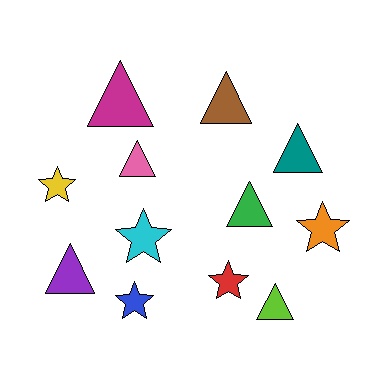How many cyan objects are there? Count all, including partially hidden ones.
There is 1 cyan object.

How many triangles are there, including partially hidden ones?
There are 7 triangles.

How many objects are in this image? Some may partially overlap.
There are 12 objects.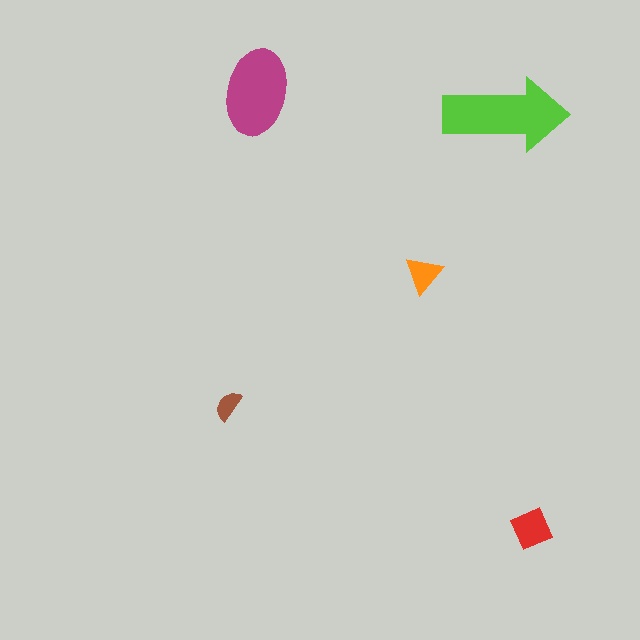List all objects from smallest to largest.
The brown semicircle, the orange triangle, the red square, the magenta ellipse, the lime arrow.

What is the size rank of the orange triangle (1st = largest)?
4th.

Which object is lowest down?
The red square is bottommost.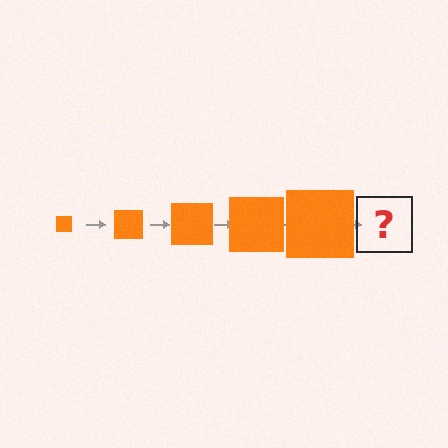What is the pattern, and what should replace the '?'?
The pattern is that the square gets progressively larger each step. The '?' should be an orange square, larger than the previous one.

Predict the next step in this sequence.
The next step is an orange square, larger than the previous one.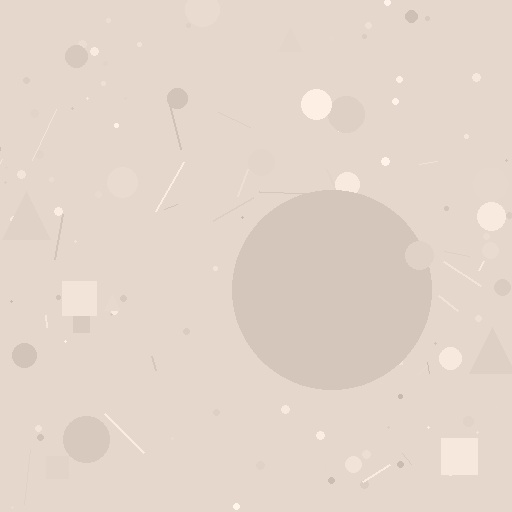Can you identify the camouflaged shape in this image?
The camouflaged shape is a circle.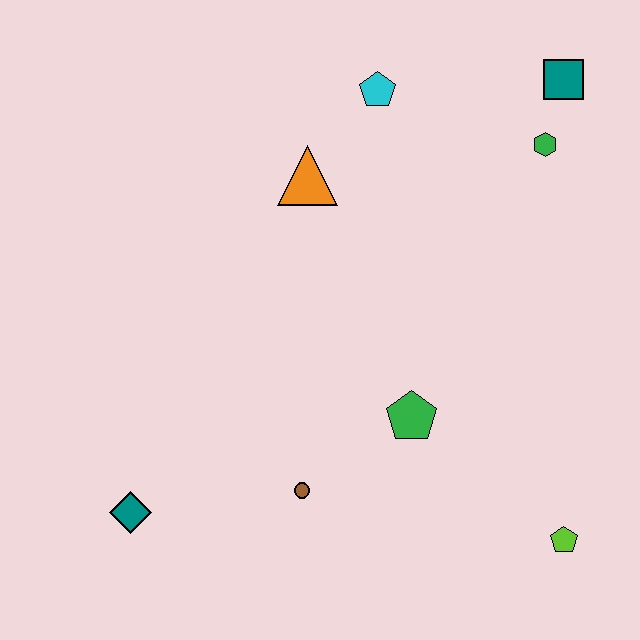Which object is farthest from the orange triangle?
The lime pentagon is farthest from the orange triangle.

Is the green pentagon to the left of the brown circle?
No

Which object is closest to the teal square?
The green hexagon is closest to the teal square.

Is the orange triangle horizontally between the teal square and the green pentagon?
No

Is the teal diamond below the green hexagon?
Yes